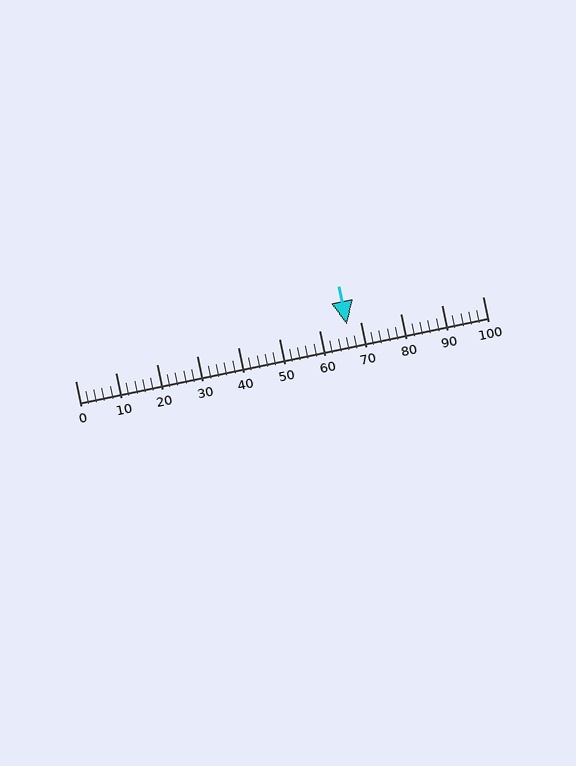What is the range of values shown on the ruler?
The ruler shows values from 0 to 100.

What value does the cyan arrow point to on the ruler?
The cyan arrow points to approximately 67.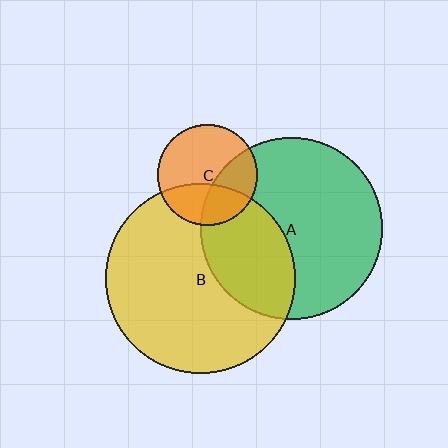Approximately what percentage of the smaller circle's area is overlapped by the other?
Approximately 35%.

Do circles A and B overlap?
Yes.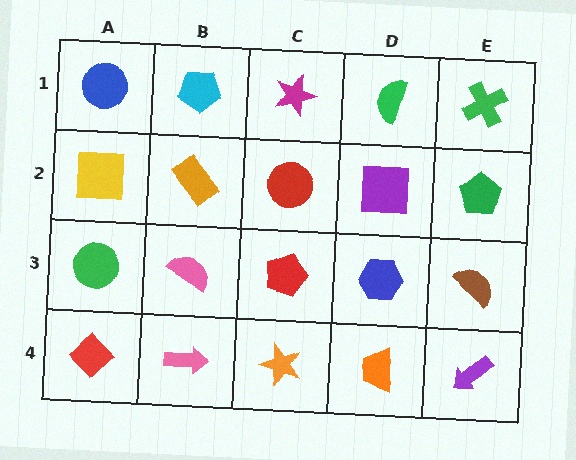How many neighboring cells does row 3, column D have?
4.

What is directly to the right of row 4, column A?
A pink arrow.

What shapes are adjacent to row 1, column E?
A green pentagon (row 2, column E), a green semicircle (row 1, column D).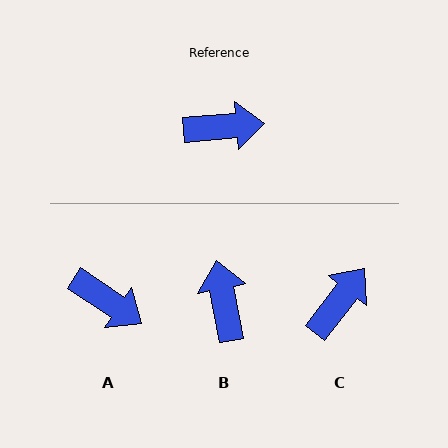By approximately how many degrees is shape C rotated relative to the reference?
Approximately 47 degrees counter-clockwise.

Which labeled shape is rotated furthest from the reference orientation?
B, about 96 degrees away.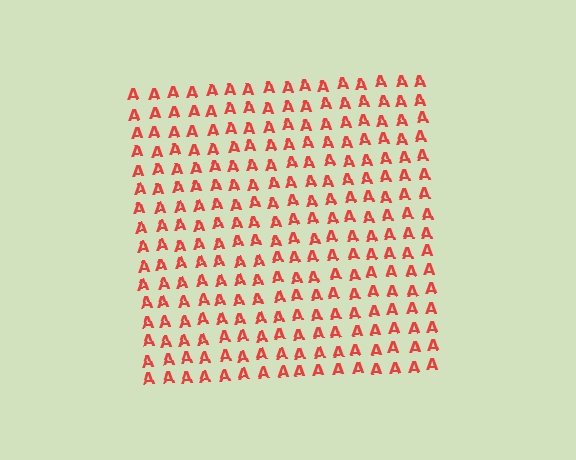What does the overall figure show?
The overall figure shows a square.